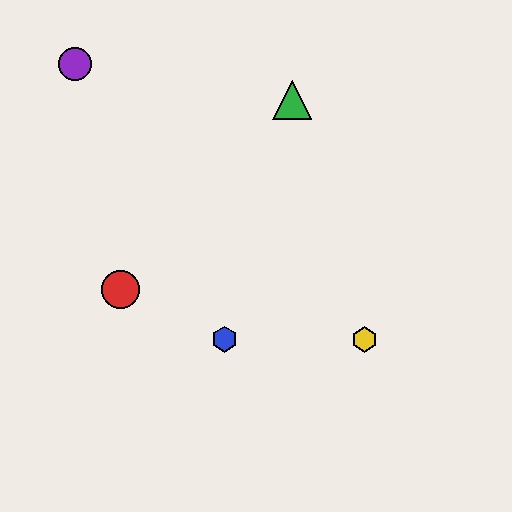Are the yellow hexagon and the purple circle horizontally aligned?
No, the yellow hexagon is at y≈339 and the purple circle is at y≈64.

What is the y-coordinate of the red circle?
The red circle is at y≈290.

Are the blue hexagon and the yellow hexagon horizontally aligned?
Yes, both are at y≈339.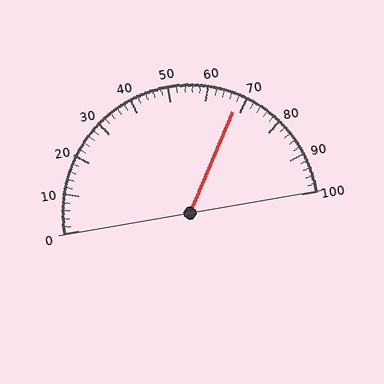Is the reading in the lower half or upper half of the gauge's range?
The reading is in the upper half of the range (0 to 100).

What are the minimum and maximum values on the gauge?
The gauge ranges from 0 to 100.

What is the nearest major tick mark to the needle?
The nearest major tick mark is 70.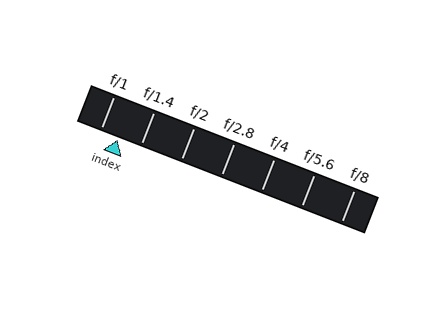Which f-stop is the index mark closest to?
The index mark is closest to f/1.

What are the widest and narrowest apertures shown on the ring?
The widest aperture shown is f/1 and the narrowest is f/8.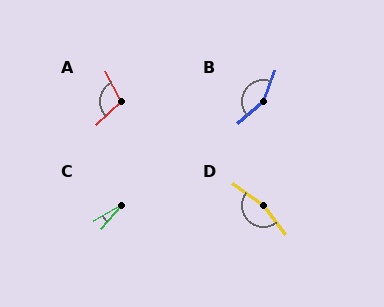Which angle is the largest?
D, at approximately 163 degrees.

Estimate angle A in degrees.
Approximately 106 degrees.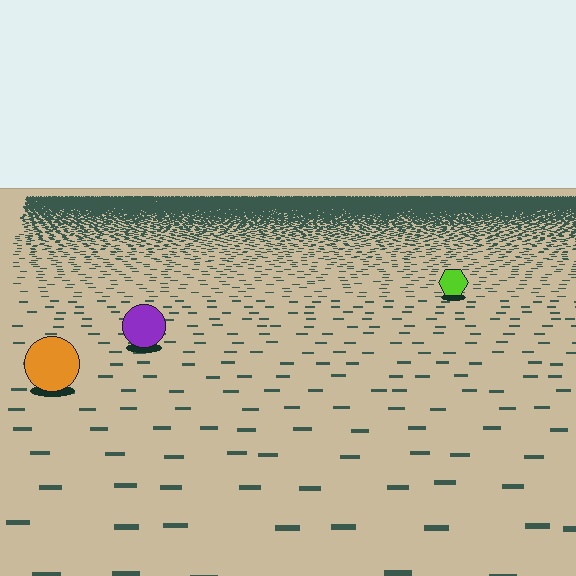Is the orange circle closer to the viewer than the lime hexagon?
Yes. The orange circle is closer — you can tell from the texture gradient: the ground texture is coarser near it.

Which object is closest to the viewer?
The orange circle is closest. The texture marks near it are larger and more spread out.